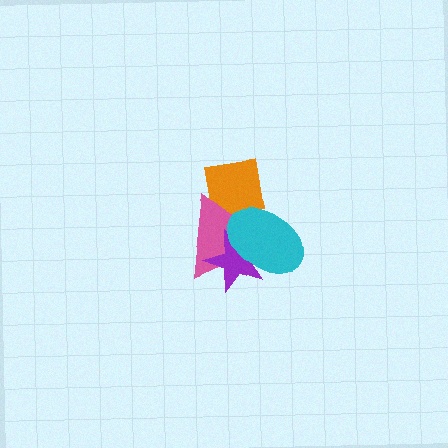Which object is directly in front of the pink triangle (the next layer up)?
The purple star is directly in front of the pink triangle.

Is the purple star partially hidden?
Yes, it is partially covered by another shape.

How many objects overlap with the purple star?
2 objects overlap with the purple star.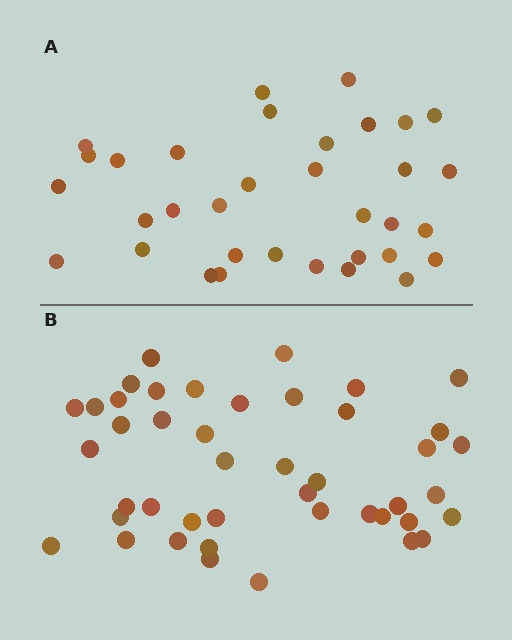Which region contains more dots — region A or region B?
Region B (the bottom region) has more dots.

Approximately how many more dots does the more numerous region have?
Region B has roughly 10 or so more dots than region A.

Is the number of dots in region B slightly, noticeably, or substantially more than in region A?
Region B has noticeably more, but not dramatically so. The ratio is roughly 1.3 to 1.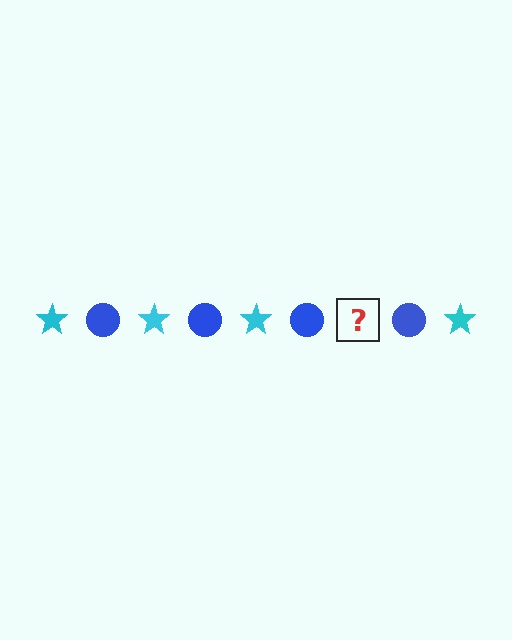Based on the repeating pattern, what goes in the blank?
The blank should be a cyan star.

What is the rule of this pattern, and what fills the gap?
The rule is that the pattern alternates between cyan star and blue circle. The gap should be filled with a cyan star.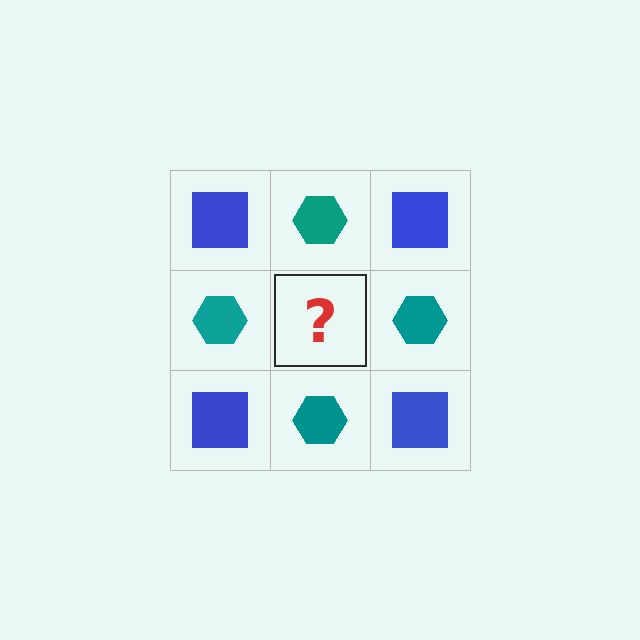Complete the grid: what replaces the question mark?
The question mark should be replaced with a blue square.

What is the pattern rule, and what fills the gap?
The rule is that it alternates blue square and teal hexagon in a checkerboard pattern. The gap should be filled with a blue square.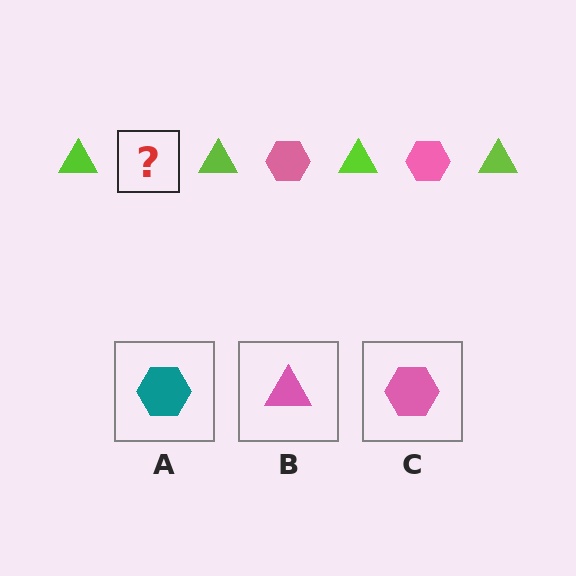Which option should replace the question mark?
Option C.